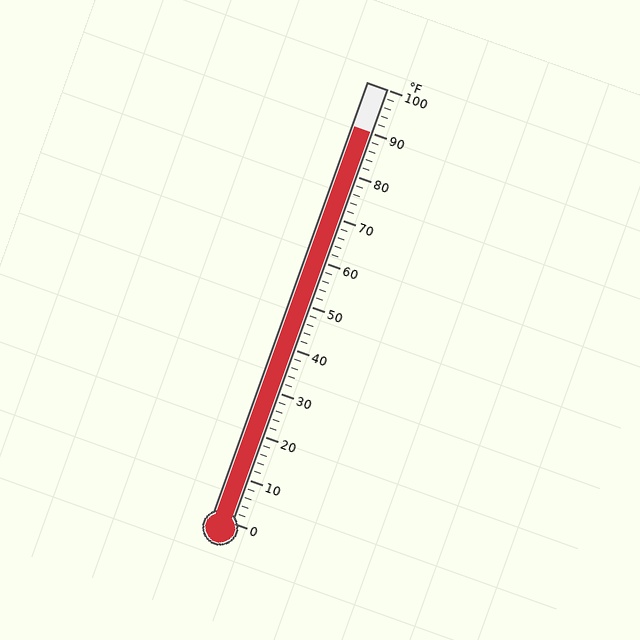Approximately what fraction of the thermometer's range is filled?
The thermometer is filled to approximately 90% of its range.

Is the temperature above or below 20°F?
The temperature is above 20°F.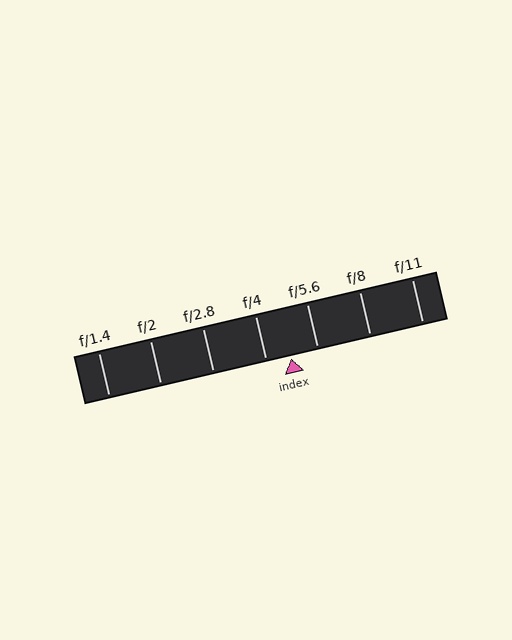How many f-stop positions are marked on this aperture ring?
There are 7 f-stop positions marked.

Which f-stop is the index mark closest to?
The index mark is closest to f/4.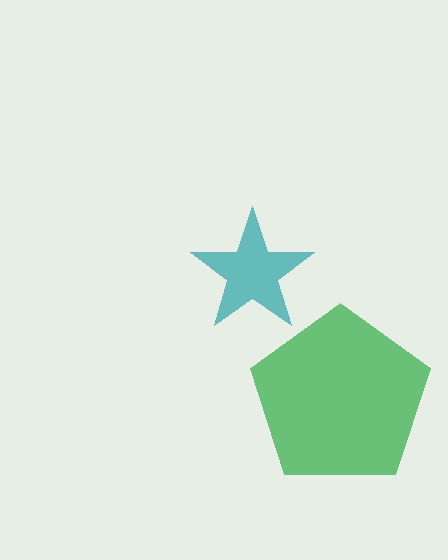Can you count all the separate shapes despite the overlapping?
Yes, there are 2 separate shapes.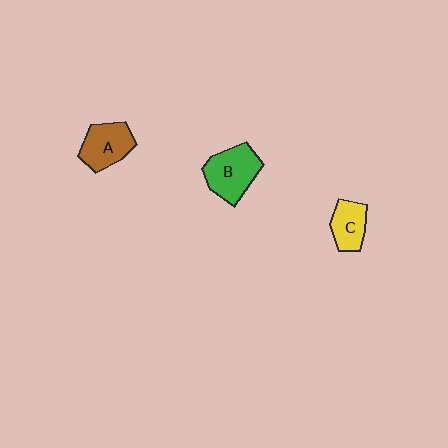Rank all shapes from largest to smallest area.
From largest to smallest: B (green), A (brown), C (yellow).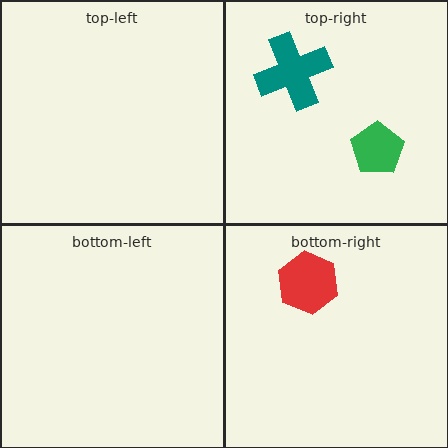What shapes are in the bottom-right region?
The red hexagon.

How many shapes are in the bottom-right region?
1.